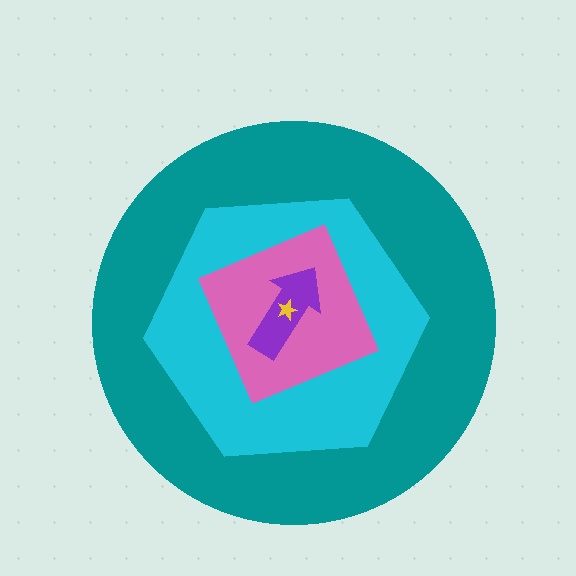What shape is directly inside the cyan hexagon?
The pink diamond.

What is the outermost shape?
The teal circle.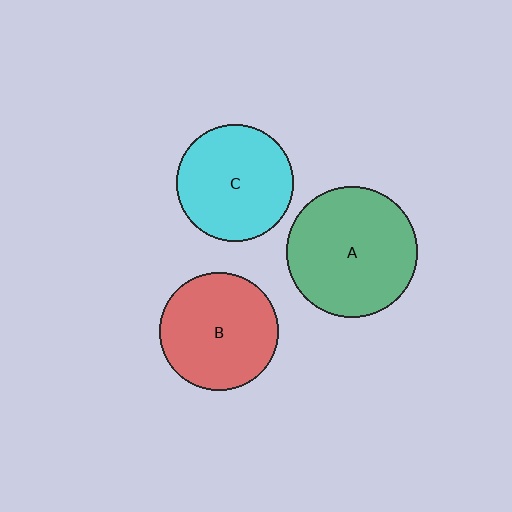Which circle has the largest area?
Circle A (green).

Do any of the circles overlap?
No, none of the circles overlap.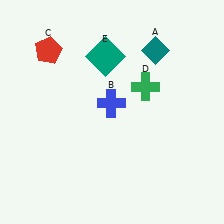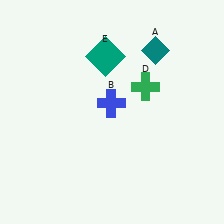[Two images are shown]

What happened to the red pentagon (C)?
The red pentagon (C) was removed in Image 2. It was in the top-left area of Image 1.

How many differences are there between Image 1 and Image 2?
There is 1 difference between the two images.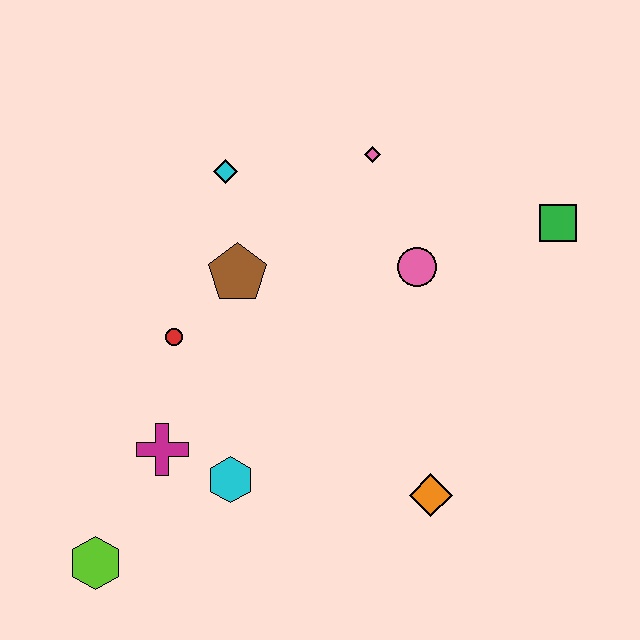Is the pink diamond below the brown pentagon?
No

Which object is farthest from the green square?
The lime hexagon is farthest from the green square.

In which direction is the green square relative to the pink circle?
The green square is to the right of the pink circle.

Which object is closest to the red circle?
The brown pentagon is closest to the red circle.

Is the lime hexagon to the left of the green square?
Yes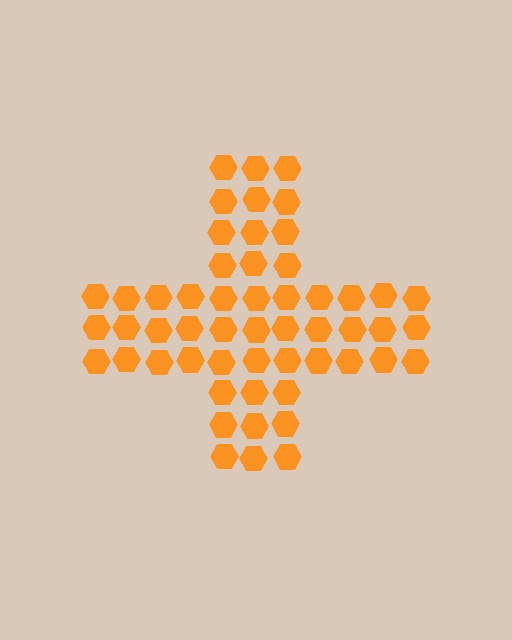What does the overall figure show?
The overall figure shows a cross.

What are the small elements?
The small elements are hexagons.